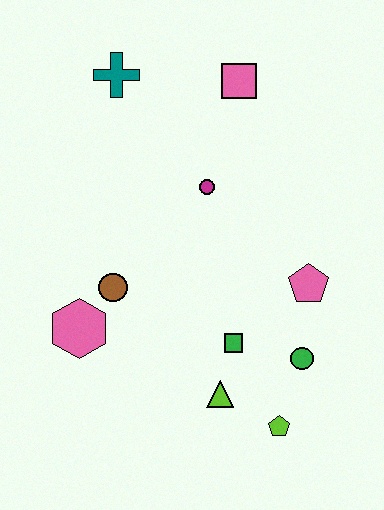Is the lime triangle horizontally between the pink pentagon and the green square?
No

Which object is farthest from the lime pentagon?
The teal cross is farthest from the lime pentagon.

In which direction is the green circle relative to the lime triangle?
The green circle is to the right of the lime triangle.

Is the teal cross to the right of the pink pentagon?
No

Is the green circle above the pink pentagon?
No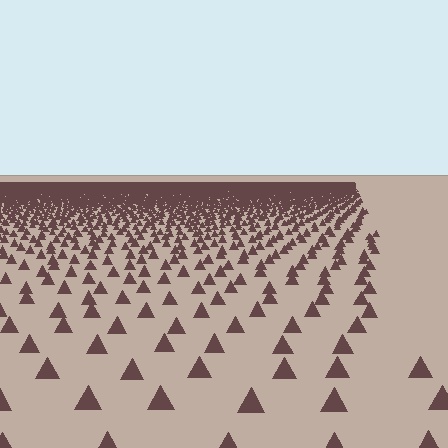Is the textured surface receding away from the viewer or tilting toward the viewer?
The surface is receding away from the viewer. Texture elements get smaller and denser toward the top.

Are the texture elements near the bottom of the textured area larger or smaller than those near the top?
Larger. Near the bottom, elements are closer to the viewer and appear at a bigger on-screen size.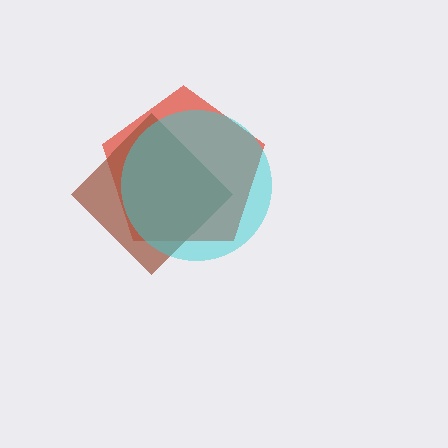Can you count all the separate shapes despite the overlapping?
Yes, there are 3 separate shapes.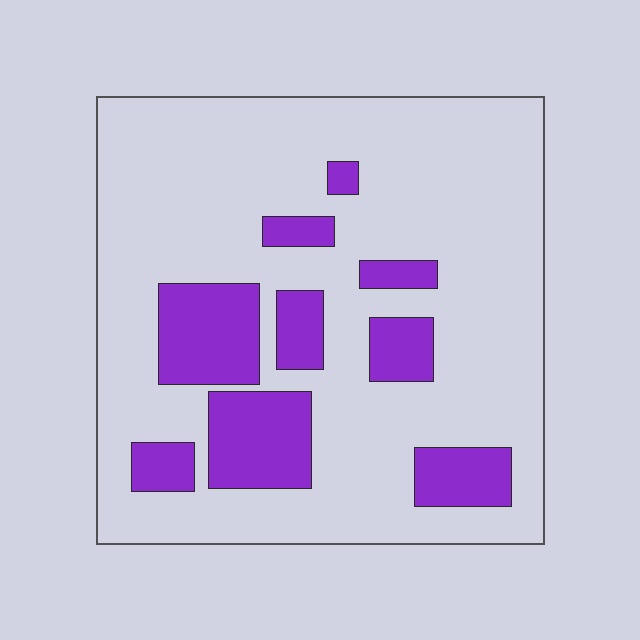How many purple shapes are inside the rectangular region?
9.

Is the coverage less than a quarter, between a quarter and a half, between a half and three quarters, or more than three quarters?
Less than a quarter.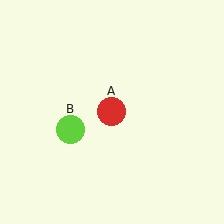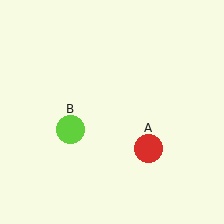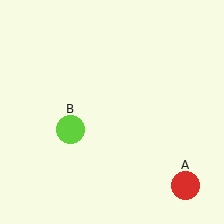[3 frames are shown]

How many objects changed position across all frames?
1 object changed position: red circle (object A).